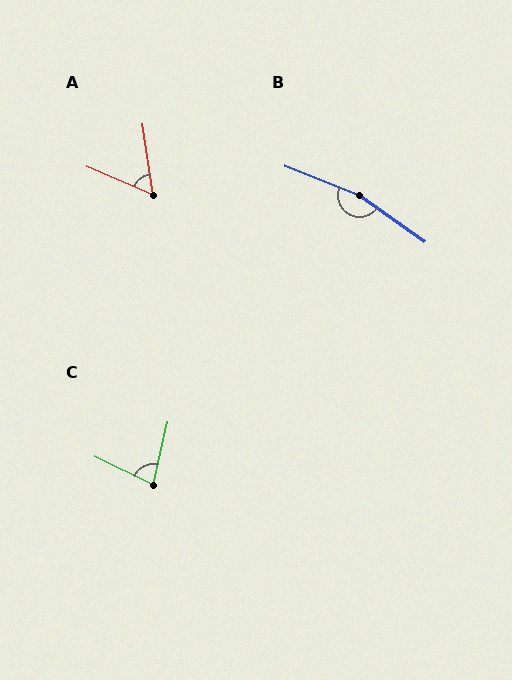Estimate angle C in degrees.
Approximately 77 degrees.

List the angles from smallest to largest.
A (59°), C (77°), B (167°).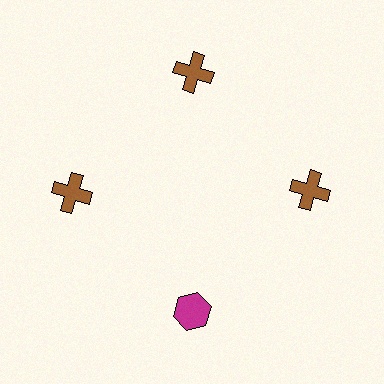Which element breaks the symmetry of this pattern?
The magenta hexagon at roughly the 6 o'clock position breaks the symmetry. All other shapes are brown crosses.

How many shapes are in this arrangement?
There are 4 shapes arranged in a ring pattern.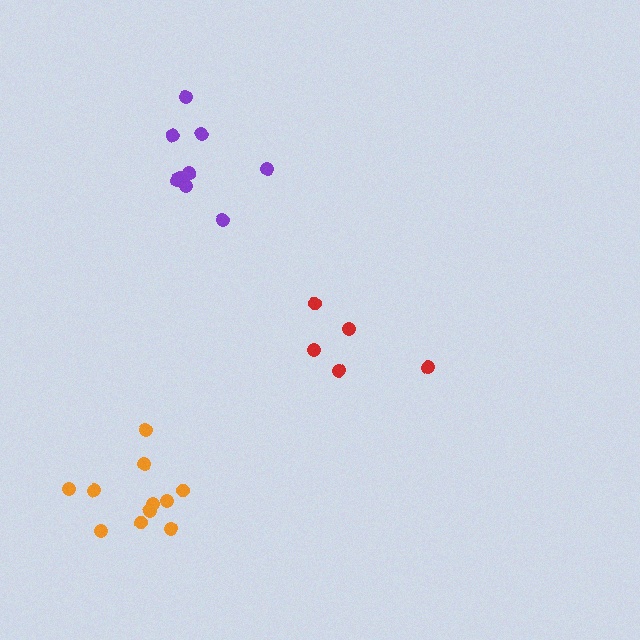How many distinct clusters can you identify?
There are 3 distinct clusters.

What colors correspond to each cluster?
The clusters are colored: purple, red, orange.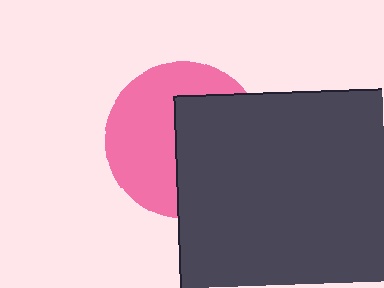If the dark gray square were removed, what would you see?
You would see the complete pink circle.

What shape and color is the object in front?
The object in front is a dark gray square.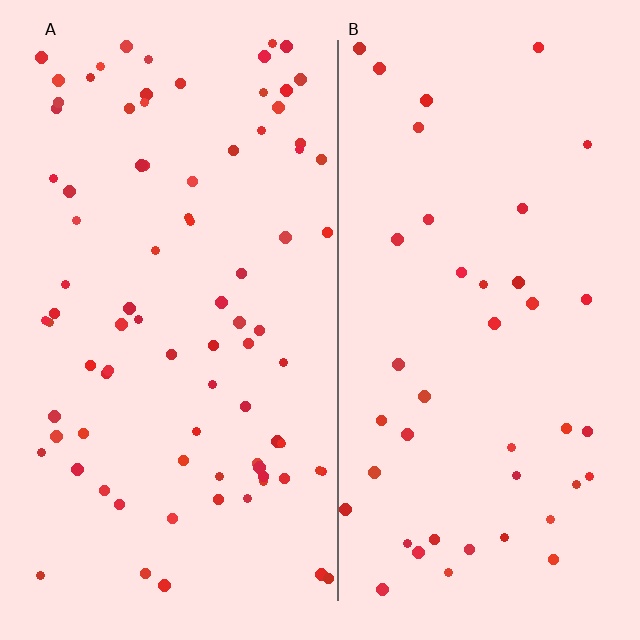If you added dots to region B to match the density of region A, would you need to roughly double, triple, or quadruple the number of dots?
Approximately double.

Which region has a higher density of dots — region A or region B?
A (the left).